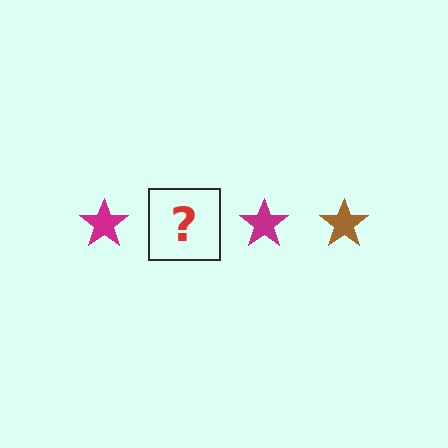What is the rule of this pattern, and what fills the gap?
The rule is that the pattern cycles through magenta, brown stars. The gap should be filled with a brown star.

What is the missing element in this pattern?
The missing element is a brown star.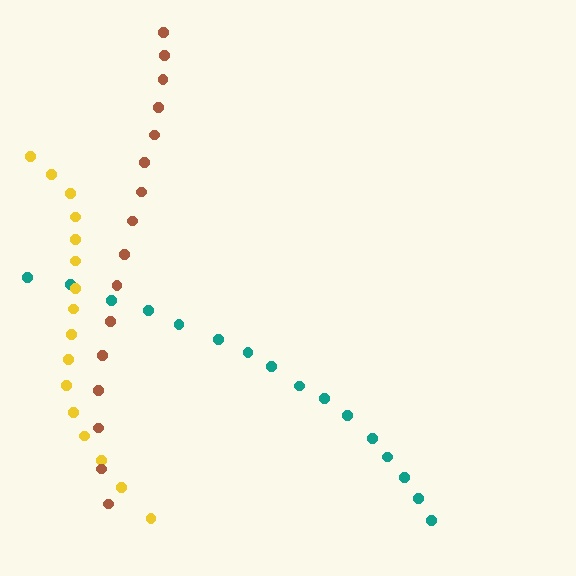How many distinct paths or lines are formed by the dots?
There are 3 distinct paths.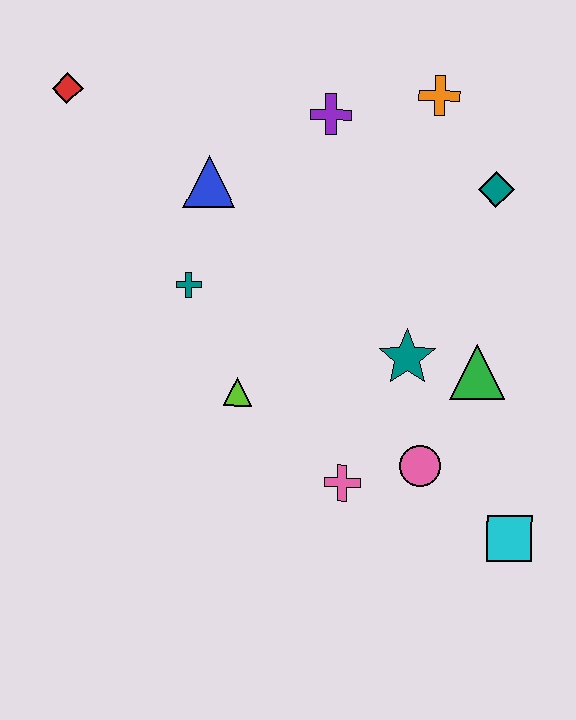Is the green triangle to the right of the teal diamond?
No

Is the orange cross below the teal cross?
No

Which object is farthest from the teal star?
The red diamond is farthest from the teal star.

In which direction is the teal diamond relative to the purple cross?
The teal diamond is to the right of the purple cross.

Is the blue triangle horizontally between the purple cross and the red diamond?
Yes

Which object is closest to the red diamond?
The blue triangle is closest to the red diamond.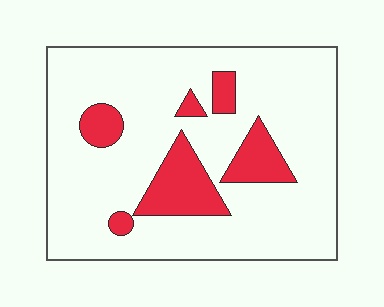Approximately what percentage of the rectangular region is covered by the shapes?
Approximately 15%.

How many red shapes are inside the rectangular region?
6.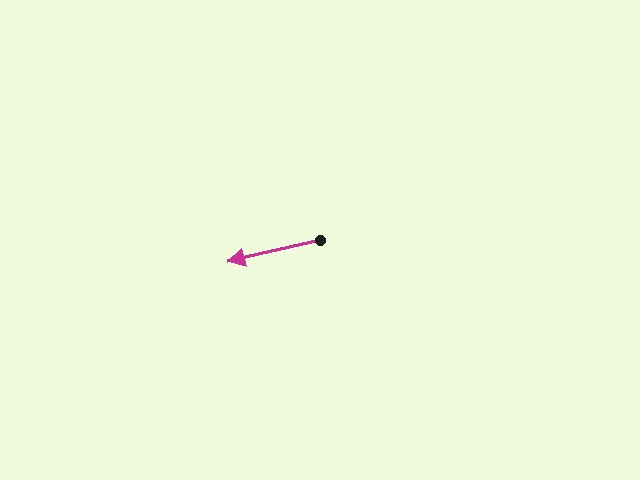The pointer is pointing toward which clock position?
Roughly 9 o'clock.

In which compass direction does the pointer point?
West.